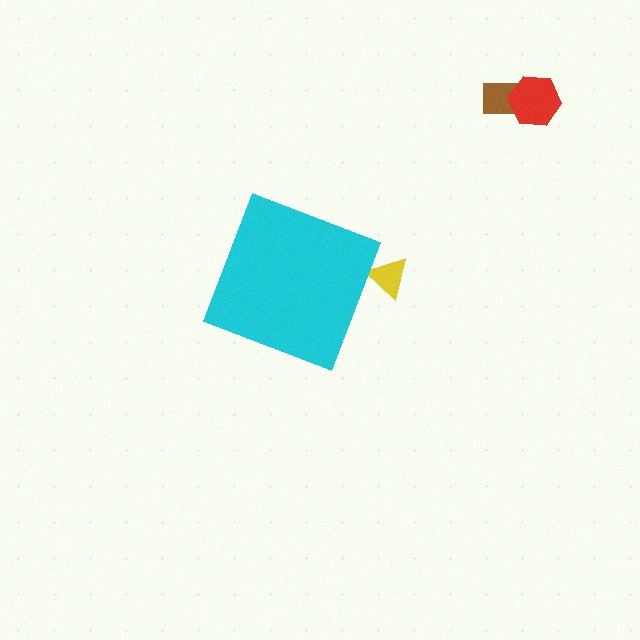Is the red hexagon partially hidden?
No, the red hexagon is fully visible.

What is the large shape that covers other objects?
A cyan diamond.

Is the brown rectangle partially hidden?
No, the brown rectangle is fully visible.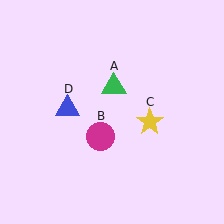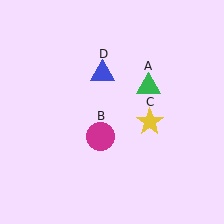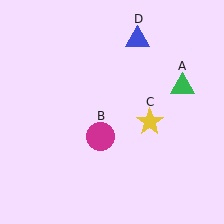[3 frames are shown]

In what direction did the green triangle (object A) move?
The green triangle (object A) moved right.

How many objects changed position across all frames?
2 objects changed position: green triangle (object A), blue triangle (object D).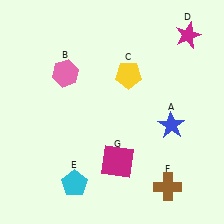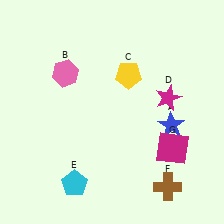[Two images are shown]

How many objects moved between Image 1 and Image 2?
2 objects moved between the two images.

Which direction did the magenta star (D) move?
The magenta star (D) moved down.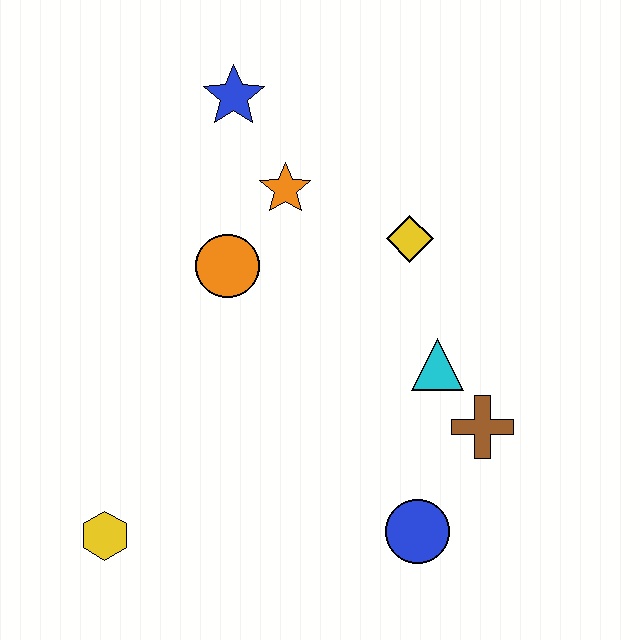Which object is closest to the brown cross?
The cyan triangle is closest to the brown cross.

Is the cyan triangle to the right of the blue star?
Yes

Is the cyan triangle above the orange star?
No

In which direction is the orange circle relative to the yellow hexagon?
The orange circle is above the yellow hexagon.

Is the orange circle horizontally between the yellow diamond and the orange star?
No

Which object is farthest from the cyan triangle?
The yellow hexagon is farthest from the cyan triangle.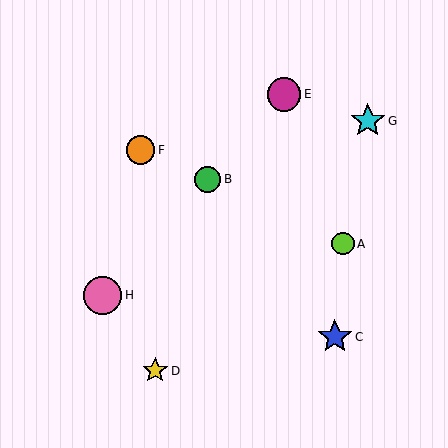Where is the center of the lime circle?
The center of the lime circle is at (343, 244).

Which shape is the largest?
The pink circle (labeled H) is the largest.